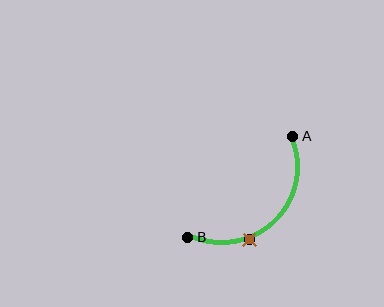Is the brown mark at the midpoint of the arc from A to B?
No. The brown mark lies on the arc but is closer to endpoint B. The arc midpoint would be at the point on the curve equidistant along the arc from both A and B.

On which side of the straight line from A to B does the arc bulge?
The arc bulges below and to the right of the straight line connecting A and B.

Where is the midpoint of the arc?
The arc midpoint is the point on the curve farthest from the straight line joining A and B. It sits below and to the right of that line.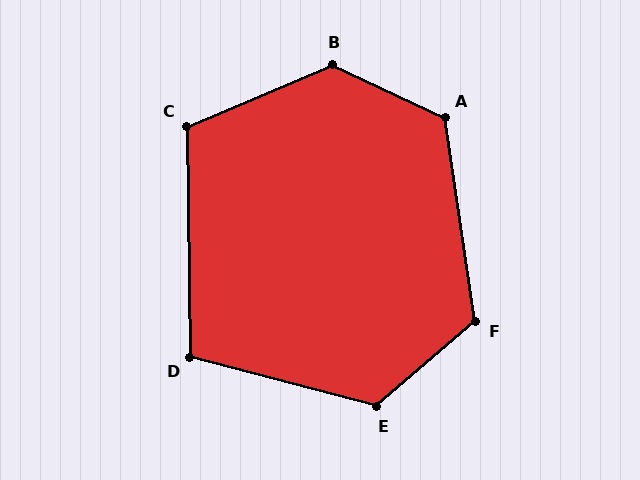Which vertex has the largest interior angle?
B, at approximately 132 degrees.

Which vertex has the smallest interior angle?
D, at approximately 105 degrees.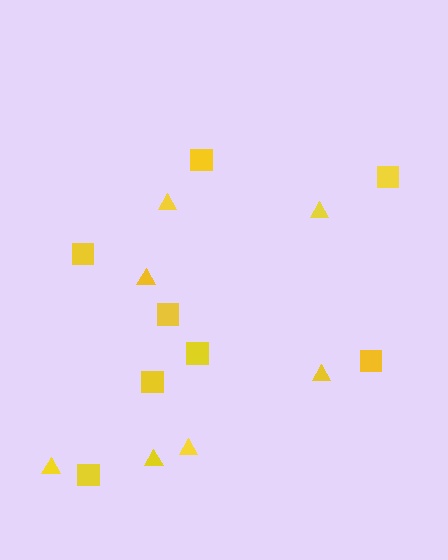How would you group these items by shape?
There are 2 groups: one group of squares (8) and one group of triangles (7).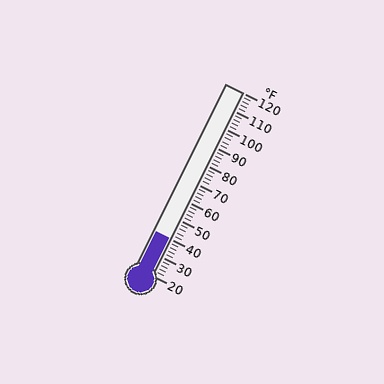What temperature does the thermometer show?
The thermometer shows approximately 40°F.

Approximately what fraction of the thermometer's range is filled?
The thermometer is filled to approximately 20% of its range.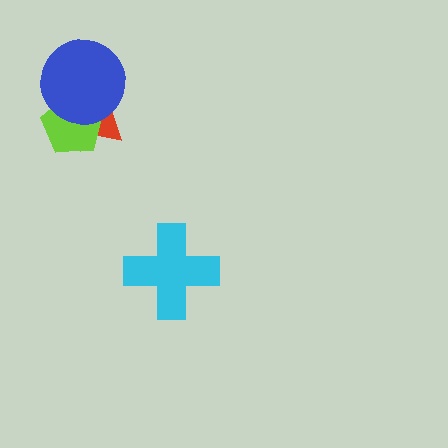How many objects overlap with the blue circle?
2 objects overlap with the blue circle.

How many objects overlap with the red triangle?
2 objects overlap with the red triangle.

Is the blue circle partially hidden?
No, no other shape covers it.